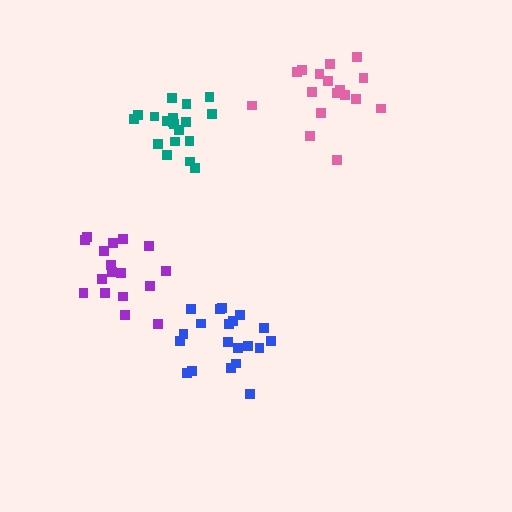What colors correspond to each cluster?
The clusters are colored: teal, blue, pink, purple.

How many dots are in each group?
Group 1: 19 dots, Group 2: 20 dots, Group 3: 17 dots, Group 4: 17 dots (73 total).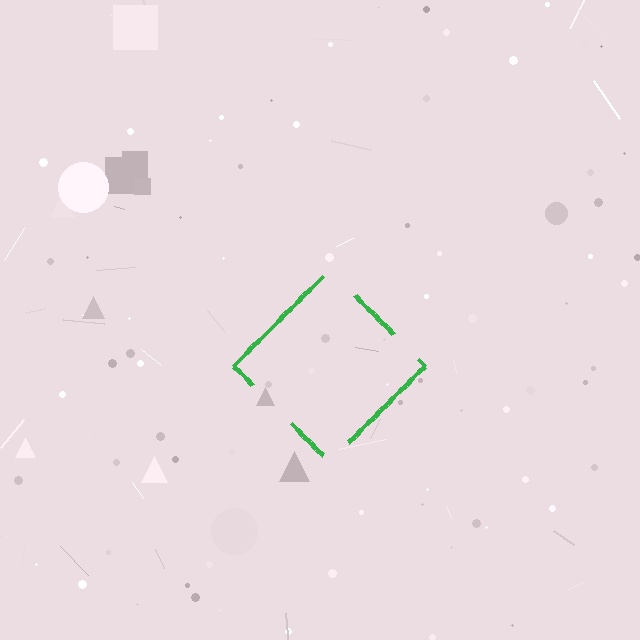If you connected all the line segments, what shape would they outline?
They would outline a diamond.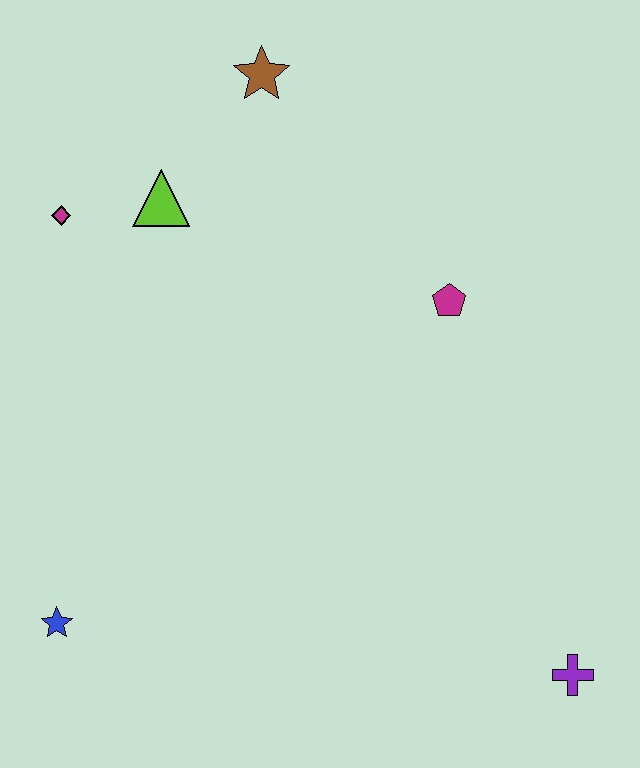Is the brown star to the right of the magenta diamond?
Yes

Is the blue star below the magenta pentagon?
Yes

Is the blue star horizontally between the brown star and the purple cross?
No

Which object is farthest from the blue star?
The brown star is farthest from the blue star.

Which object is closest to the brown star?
The lime triangle is closest to the brown star.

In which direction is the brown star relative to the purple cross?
The brown star is above the purple cross.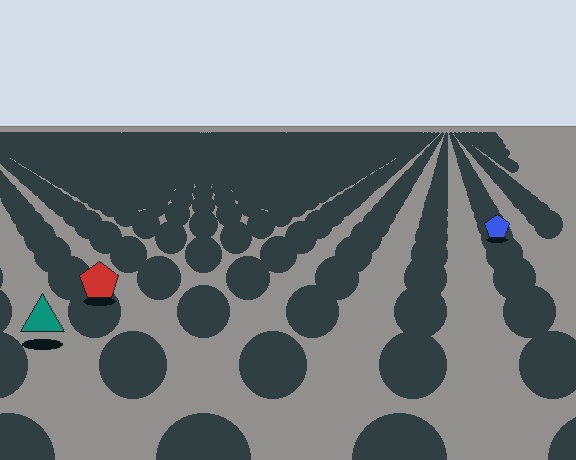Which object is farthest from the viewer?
The blue pentagon is farthest from the viewer. It appears smaller and the ground texture around it is denser.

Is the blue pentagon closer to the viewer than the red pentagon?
No. The red pentagon is closer — you can tell from the texture gradient: the ground texture is coarser near it.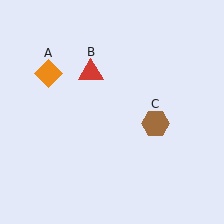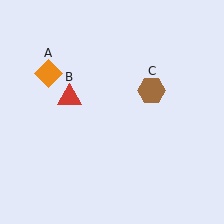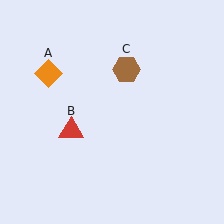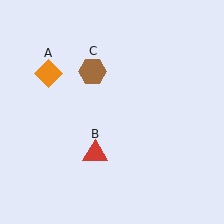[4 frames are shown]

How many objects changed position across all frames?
2 objects changed position: red triangle (object B), brown hexagon (object C).